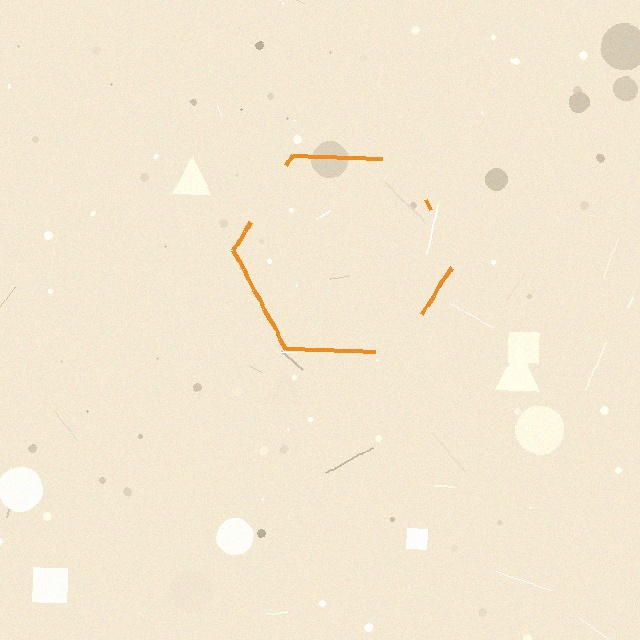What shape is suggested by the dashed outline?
The dashed outline suggests a hexagon.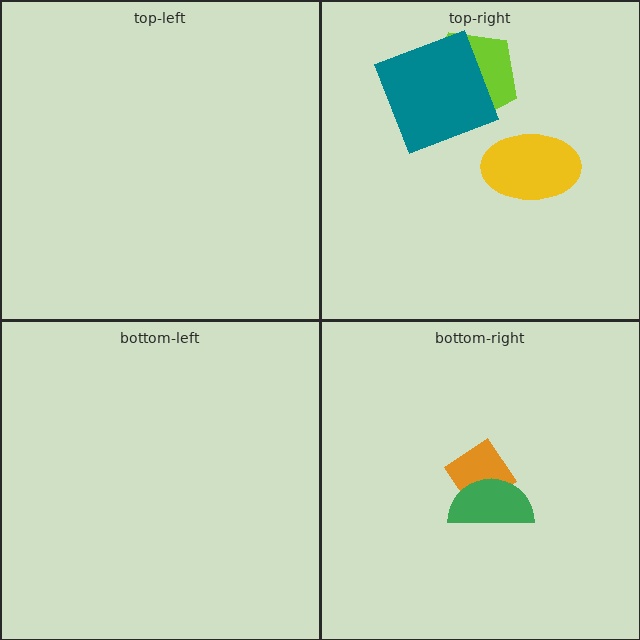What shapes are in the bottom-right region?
The orange diamond, the green semicircle.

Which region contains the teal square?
The top-right region.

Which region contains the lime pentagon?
The top-right region.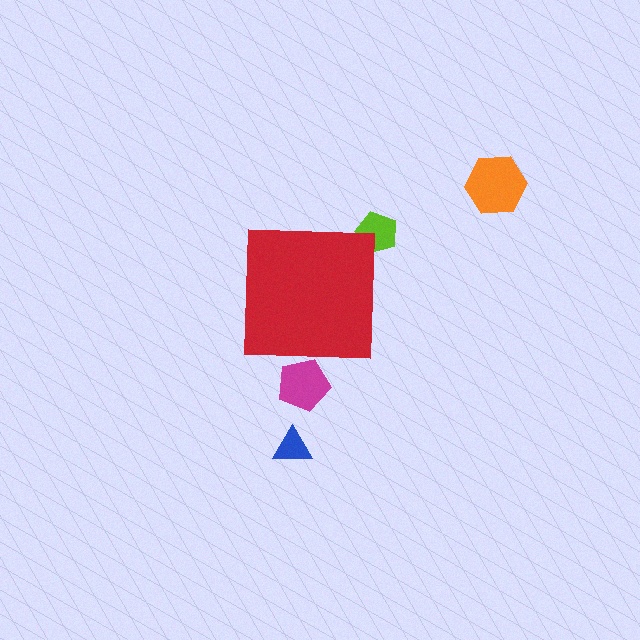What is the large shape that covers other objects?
A red square.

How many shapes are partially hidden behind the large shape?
2 shapes are partially hidden.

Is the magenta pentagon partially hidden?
Yes, the magenta pentagon is partially hidden behind the red square.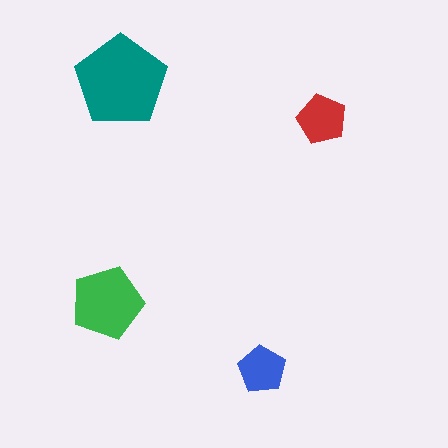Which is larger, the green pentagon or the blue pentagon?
The green one.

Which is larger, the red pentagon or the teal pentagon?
The teal one.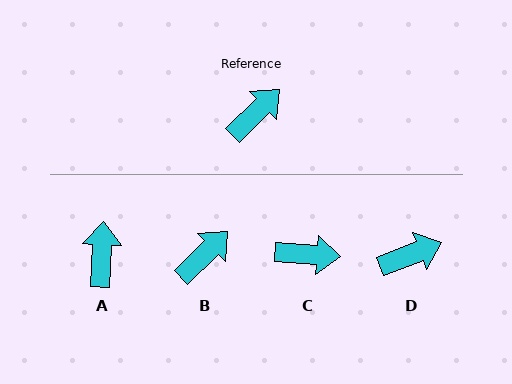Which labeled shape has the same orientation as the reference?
B.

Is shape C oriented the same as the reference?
No, it is off by about 48 degrees.